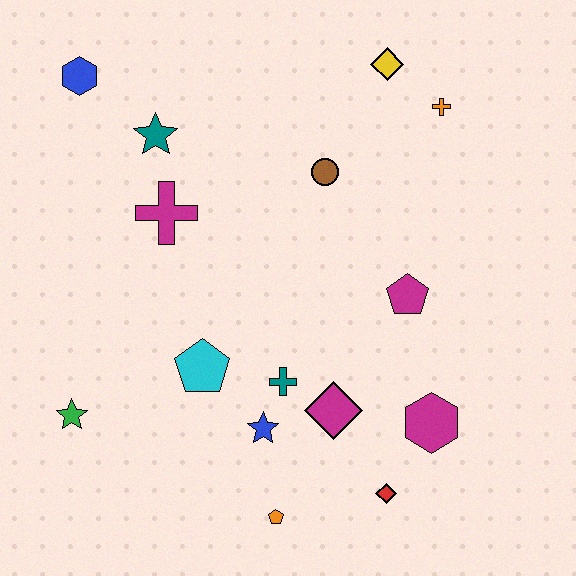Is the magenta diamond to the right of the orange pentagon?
Yes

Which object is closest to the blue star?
The teal cross is closest to the blue star.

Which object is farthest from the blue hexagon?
The red diamond is farthest from the blue hexagon.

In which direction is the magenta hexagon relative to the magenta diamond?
The magenta hexagon is to the right of the magenta diamond.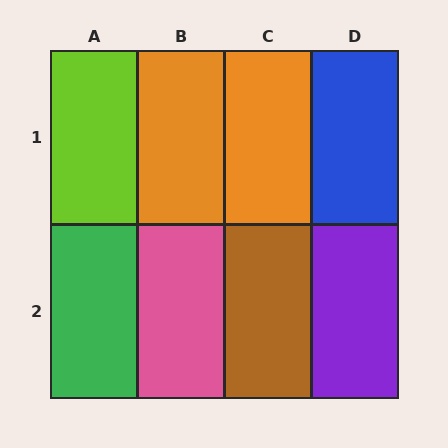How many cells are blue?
1 cell is blue.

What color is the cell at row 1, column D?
Blue.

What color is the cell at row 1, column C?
Orange.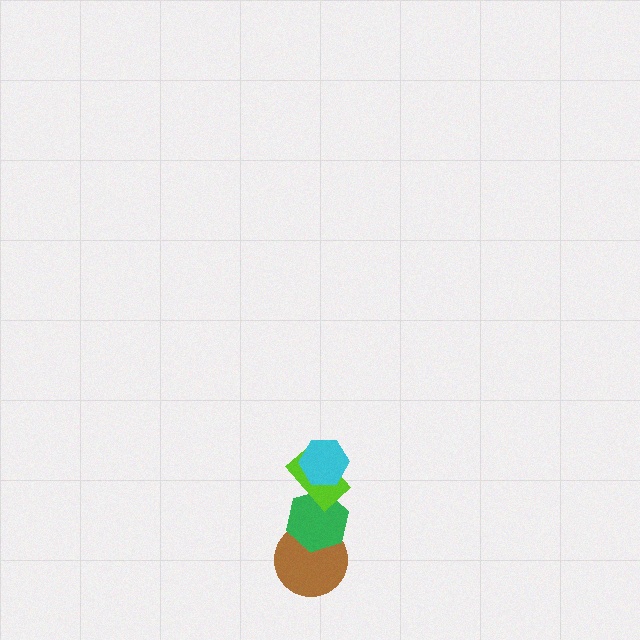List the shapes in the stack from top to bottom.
From top to bottom: the cyan hexagon, the lime rectangle, the green hexagon, the brown circle.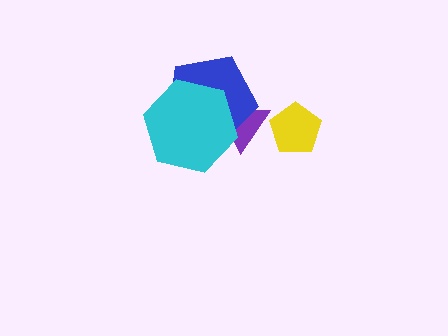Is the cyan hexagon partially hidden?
No, no other shape covers it.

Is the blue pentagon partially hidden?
Yes, it is partially covered by another shape.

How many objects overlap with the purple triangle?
2 objects overlap with the purple triangle.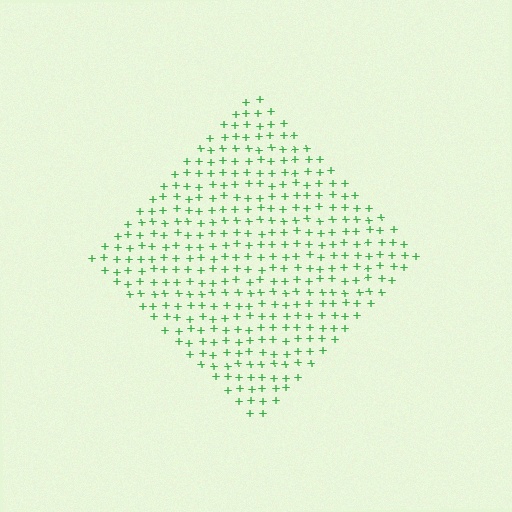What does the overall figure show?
The overall figure shows a diamond.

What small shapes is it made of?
It is made of small plus signs.